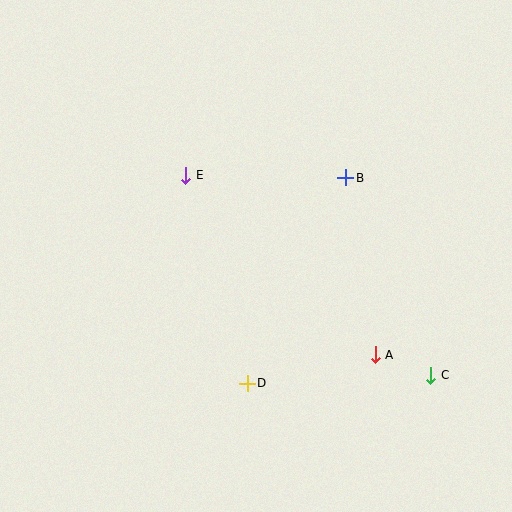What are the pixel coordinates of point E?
Point E is at (186, 175).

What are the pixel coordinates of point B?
Point B is at (346, 178).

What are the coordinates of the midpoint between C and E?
The midpoint between C and E is at (308, 275).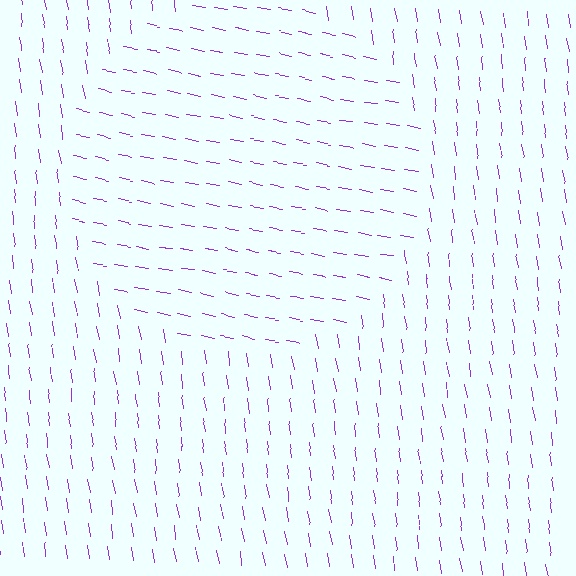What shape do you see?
I see a circle.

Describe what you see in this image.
The image is filled with small purple line segments. A circle region in the image has lines oriented differently from the surrounding lines, creating a visible texture boundary.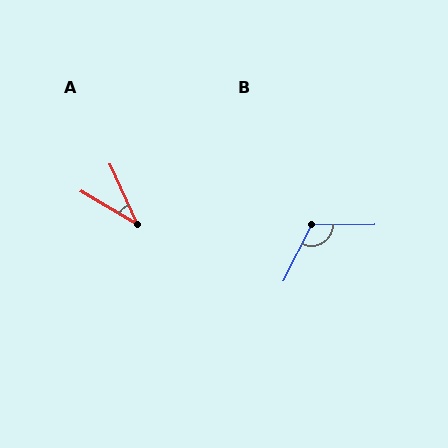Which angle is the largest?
B, at approximately 118 degrees.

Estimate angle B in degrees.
Approximately 118 degrees.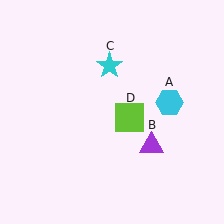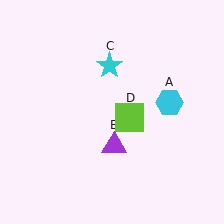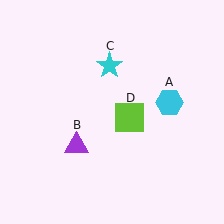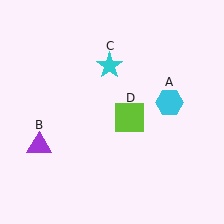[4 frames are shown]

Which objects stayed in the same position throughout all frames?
Cyan hexagon (object A) and cyan star (object C) and lime square (object D) remained stationary.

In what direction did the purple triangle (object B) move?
The purple triangle (object B) moved left.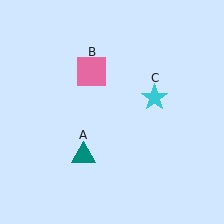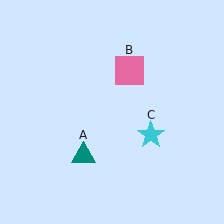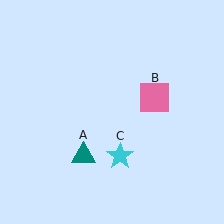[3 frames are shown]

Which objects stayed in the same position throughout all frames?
Teal triangle (object A) remained stationary.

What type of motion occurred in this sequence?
The pink square (object B), cyan star (object C) rotated clockwise around the center of the scene.